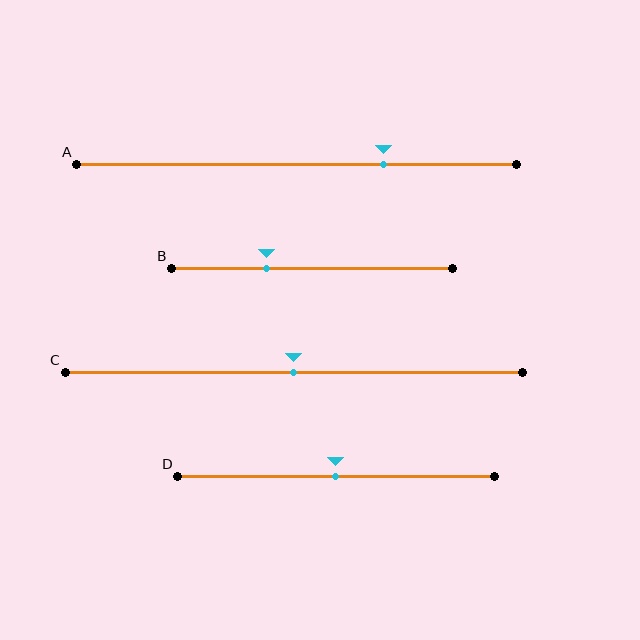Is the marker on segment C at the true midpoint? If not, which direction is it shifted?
Yes, the marker on segment C is at the true midpoint.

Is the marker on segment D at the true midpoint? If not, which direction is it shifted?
Yes, the marker on segment D is at the true midpoint.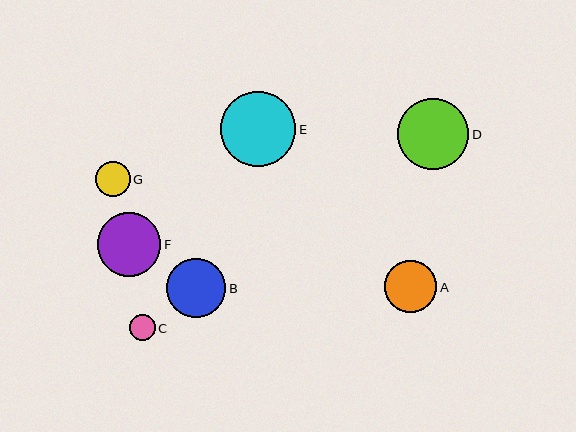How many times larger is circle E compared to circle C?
Circle E is approximately 2.9 times the size of circle C.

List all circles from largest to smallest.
From largest to smallest: E, D, F, B, A, G, C.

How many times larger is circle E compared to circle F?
Circle E is approximately 1.2 times the size of circle F.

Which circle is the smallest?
Circle C is the smallest with a size of approximately 26 pixels.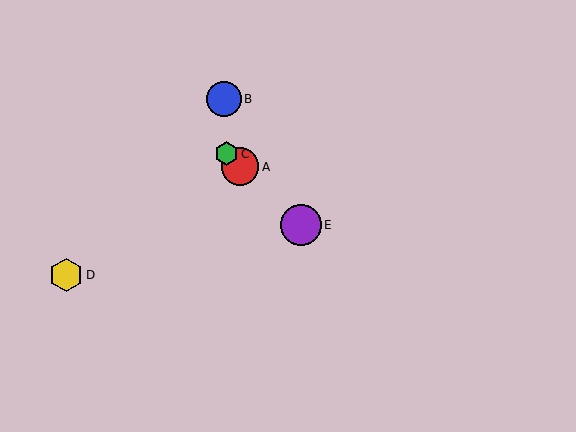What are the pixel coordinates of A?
Object A is at (240, 167).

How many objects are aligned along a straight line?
3 objects (A, C, E) are aligned along a straight line.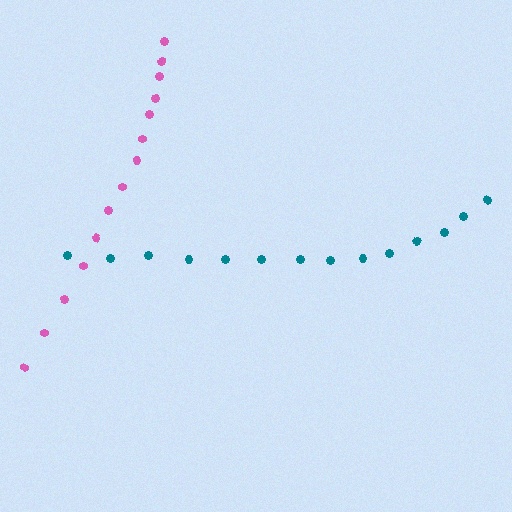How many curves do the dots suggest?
There are 2 distinct paths.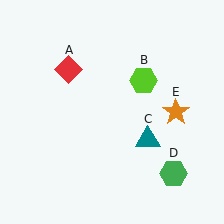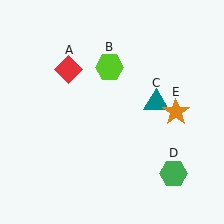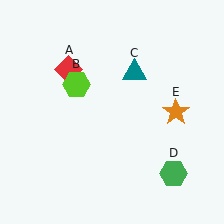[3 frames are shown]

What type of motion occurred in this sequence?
The lime hexagon (object B), teal triangle (object C) rotated counterclockwise around the center of the scene.